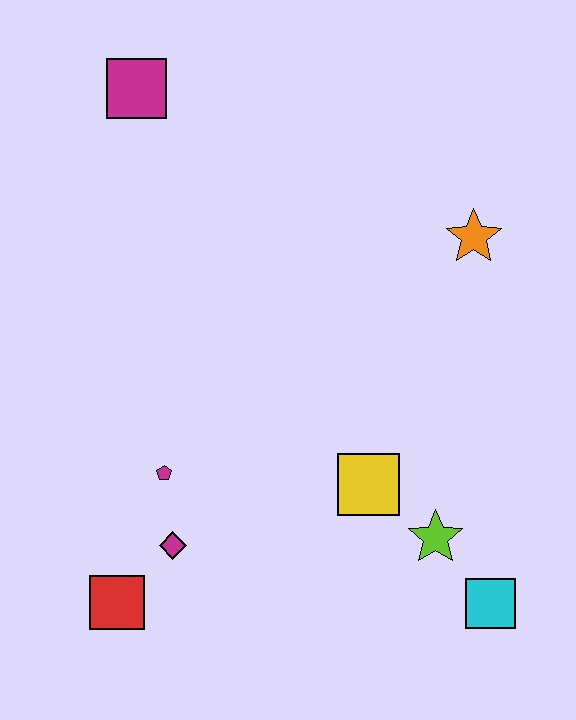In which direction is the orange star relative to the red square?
The orange star is above the red square.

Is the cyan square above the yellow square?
No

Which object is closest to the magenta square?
The orange star is closest to the magenta square.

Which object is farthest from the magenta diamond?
The magenta square is farthest from the magenta diamond.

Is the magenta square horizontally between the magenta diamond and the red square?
Yes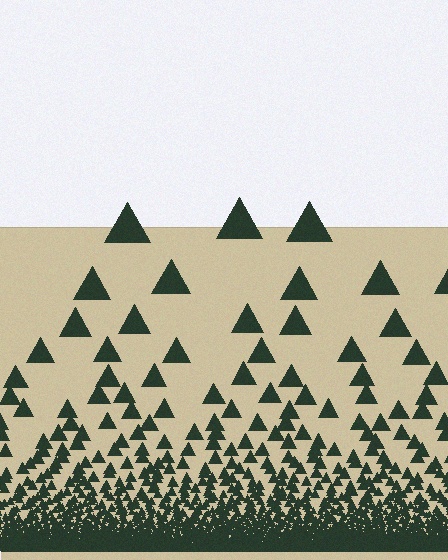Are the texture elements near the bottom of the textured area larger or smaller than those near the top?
Smaller. The gradient is inverted — elements near the bottom are smaller and denser.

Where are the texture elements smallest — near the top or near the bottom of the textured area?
Near the bottom.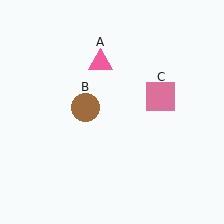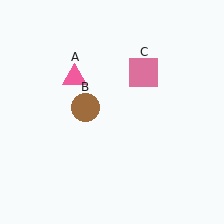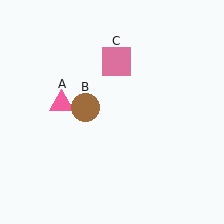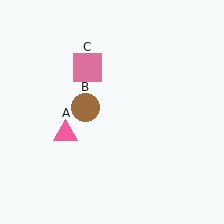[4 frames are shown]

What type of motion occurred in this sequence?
The pink triangle (object A), pink square (object C) rotated counterclockwise around the center of the scene.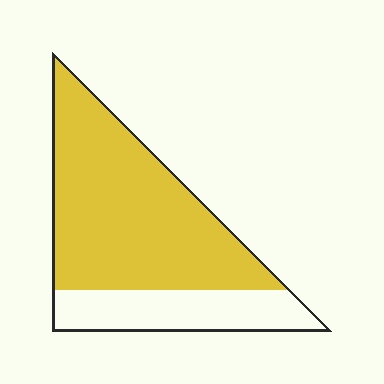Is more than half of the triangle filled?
Yes.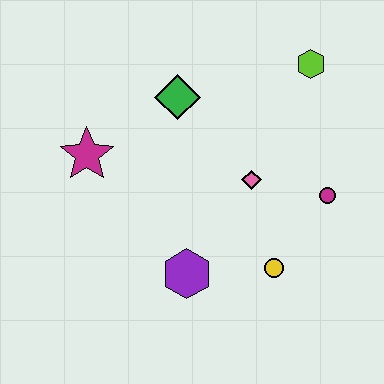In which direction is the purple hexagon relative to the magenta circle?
The purple hexagon is to the left of the magenta circle.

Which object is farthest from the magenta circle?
The magenta star is farthest from the magenta circle.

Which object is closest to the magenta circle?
The pink diamond is closest to the magenta circle.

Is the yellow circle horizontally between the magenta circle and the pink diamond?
Yes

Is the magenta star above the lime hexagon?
No